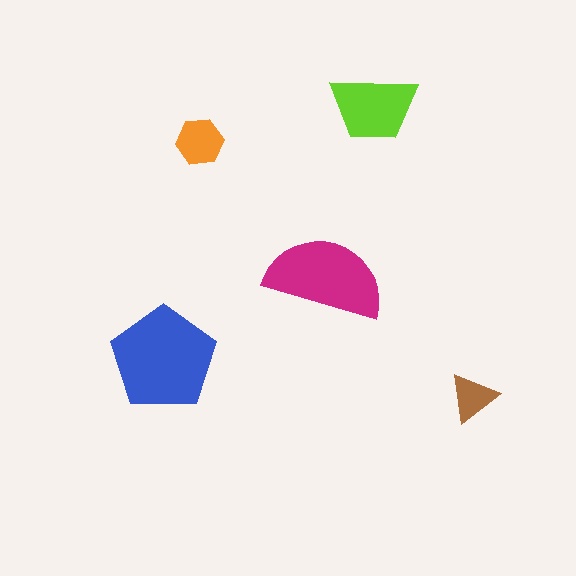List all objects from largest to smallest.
The blue pentagon, the magenta semicircle, the lime trapezoid, the orange hexagon, the brown triangle.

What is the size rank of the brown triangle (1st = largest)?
5th.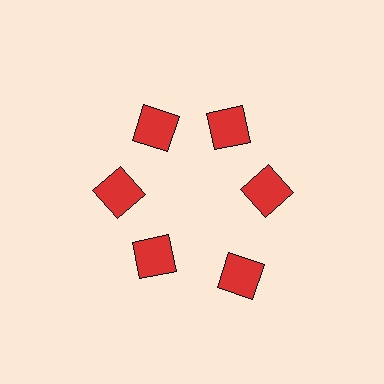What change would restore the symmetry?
The symmetry would be restored by moving it inward, back onto the ring so that all 6 squares sit at equal angles and equal distance from the center.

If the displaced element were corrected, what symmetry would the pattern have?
It would have 6-fold rotational symmetry — the pattern would map onto itself every 60 degrees.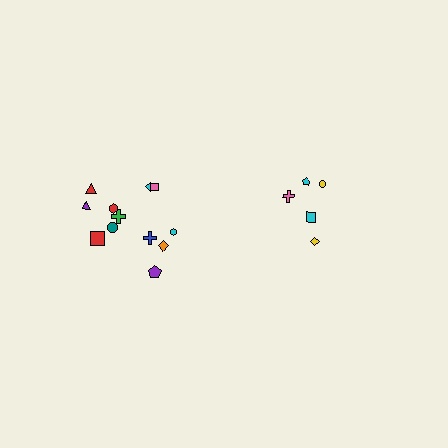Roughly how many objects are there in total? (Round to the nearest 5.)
Roughly 15 objects in total.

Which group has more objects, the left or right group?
The left group.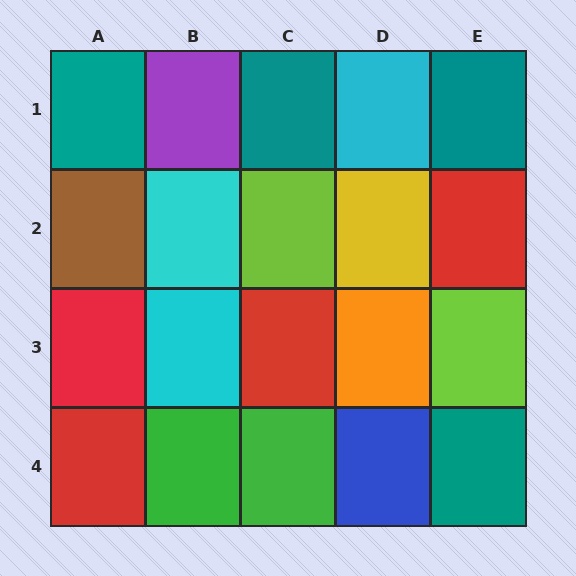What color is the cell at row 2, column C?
Lime.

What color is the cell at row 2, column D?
Yellow.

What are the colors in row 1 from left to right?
Teal, purple, teal, cyan, teal.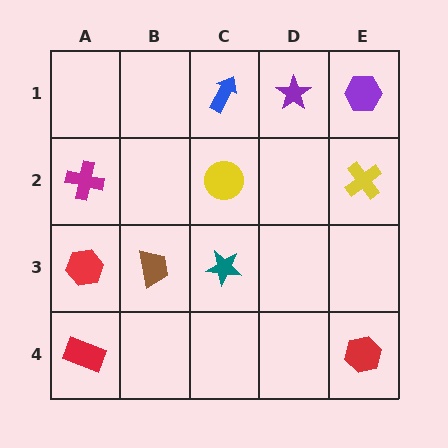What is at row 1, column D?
A purple star.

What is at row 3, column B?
A brown trapezoid.